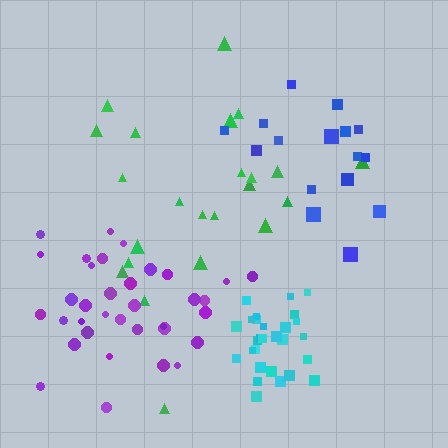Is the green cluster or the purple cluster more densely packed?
Purple.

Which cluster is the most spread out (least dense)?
Blue.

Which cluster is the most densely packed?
Cyan.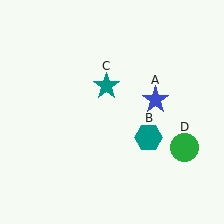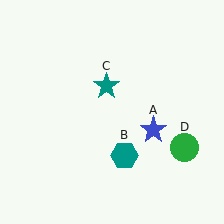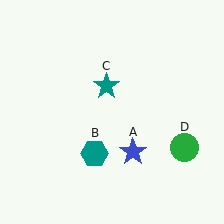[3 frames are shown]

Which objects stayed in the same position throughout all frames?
Teal star (object C) and green circle (object D) remained stationary.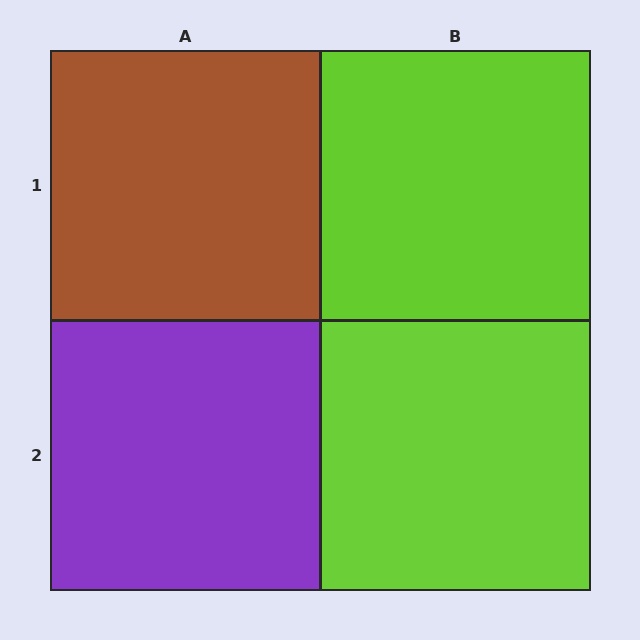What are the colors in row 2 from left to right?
Purple, lime.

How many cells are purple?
1 cell is purple.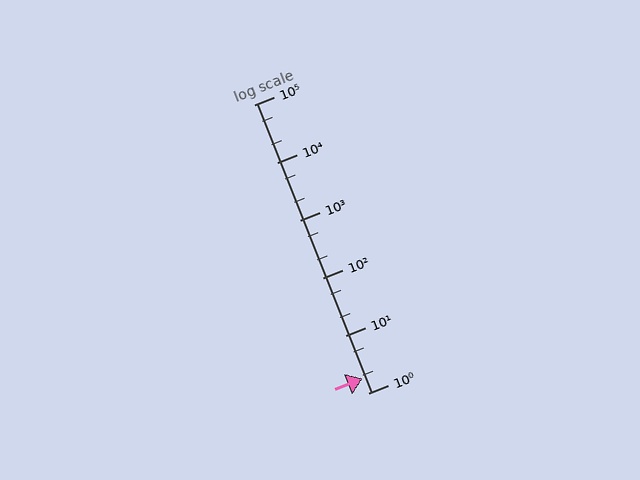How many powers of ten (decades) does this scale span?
The scale spans 5 decades, from 1 to 100000.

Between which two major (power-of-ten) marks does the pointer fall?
The pointer is between 1 and 10.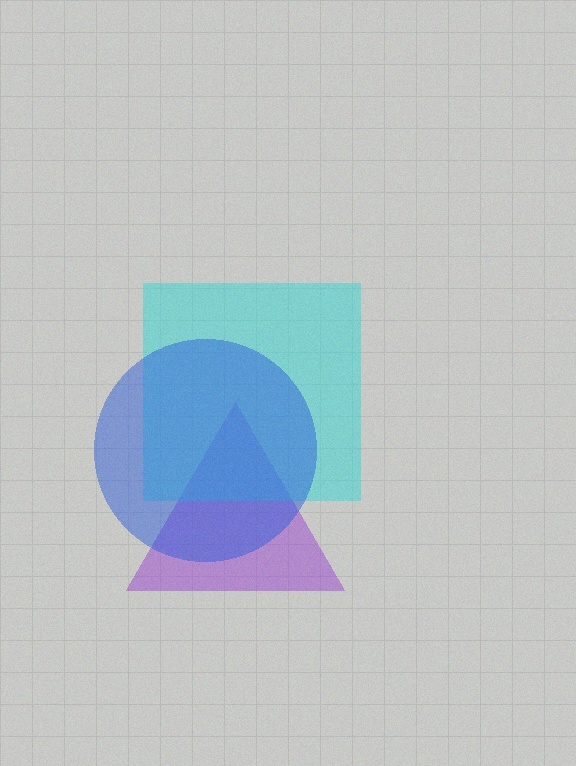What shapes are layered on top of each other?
The layered shapes are: a purple triangle, a cyan square, a blue circle.